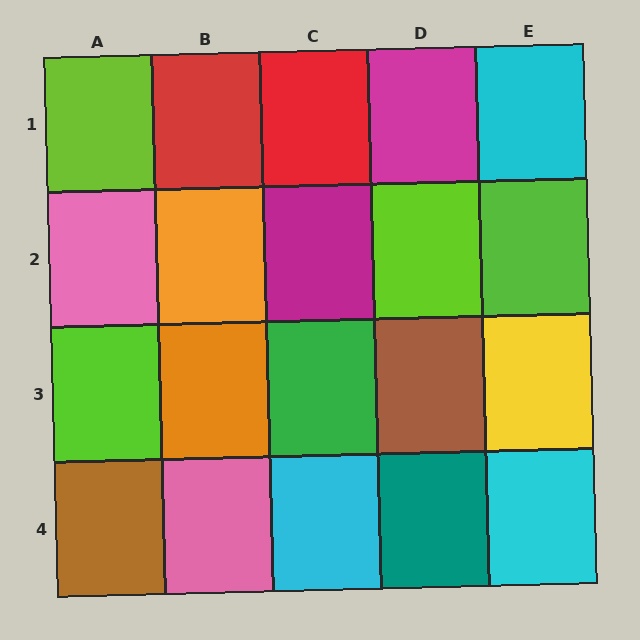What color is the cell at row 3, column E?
Yellow.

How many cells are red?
2 cells are red.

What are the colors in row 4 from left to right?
Brown, pink, cyan, teal, cyan.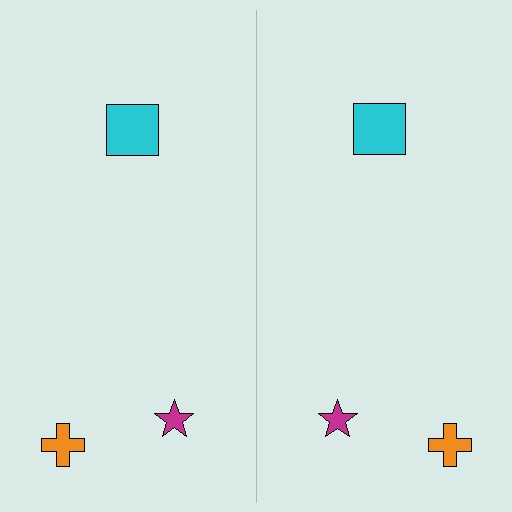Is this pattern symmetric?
Yes, this pattern has bilateral (reflection) symmetry.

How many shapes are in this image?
There are 6 shapes in this image.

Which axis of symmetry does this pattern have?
The pattern has a vertical axis of symmetry running through the center of the image.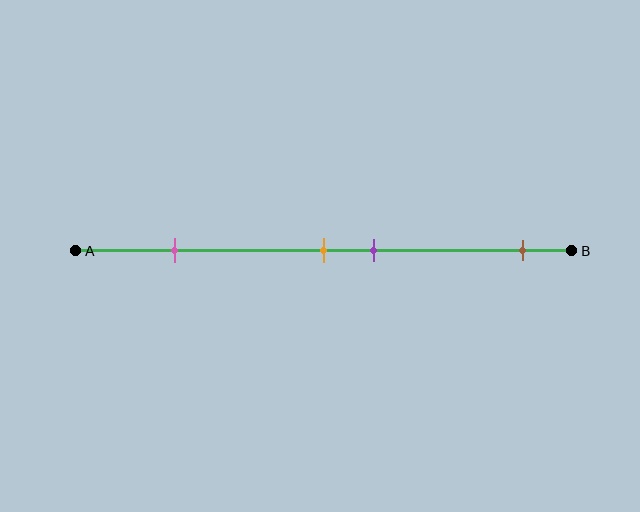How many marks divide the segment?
There are 4 marks dividing the segment.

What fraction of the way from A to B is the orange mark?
The orange mark is approximately 50% (0.5) of the way from A to B.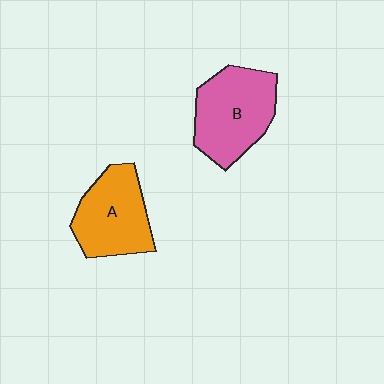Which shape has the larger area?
Shape B (pink).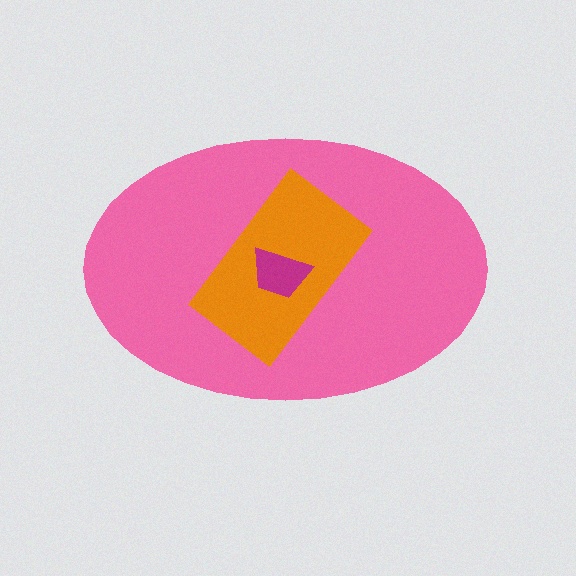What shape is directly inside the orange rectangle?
The magenta trapezoid.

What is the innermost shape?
The magenta trapezoid.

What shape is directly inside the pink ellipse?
The orange rectangle.